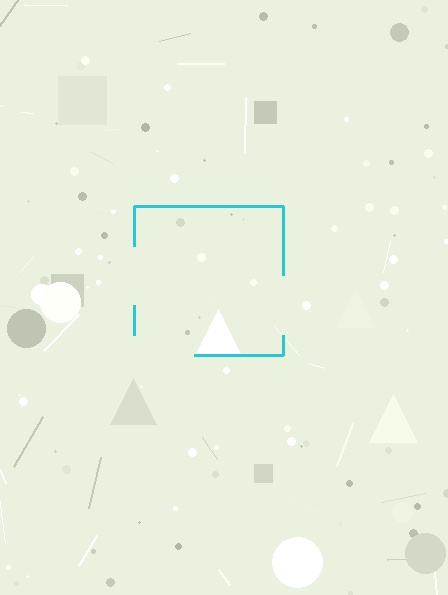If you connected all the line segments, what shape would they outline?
They would outline a square.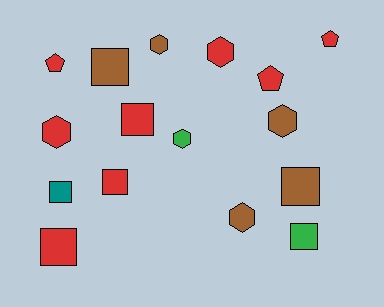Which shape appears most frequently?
Square, with 7 objects.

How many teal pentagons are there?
There are no teal pentagons.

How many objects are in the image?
There are 16 objects.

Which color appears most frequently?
Red, with 8 objects.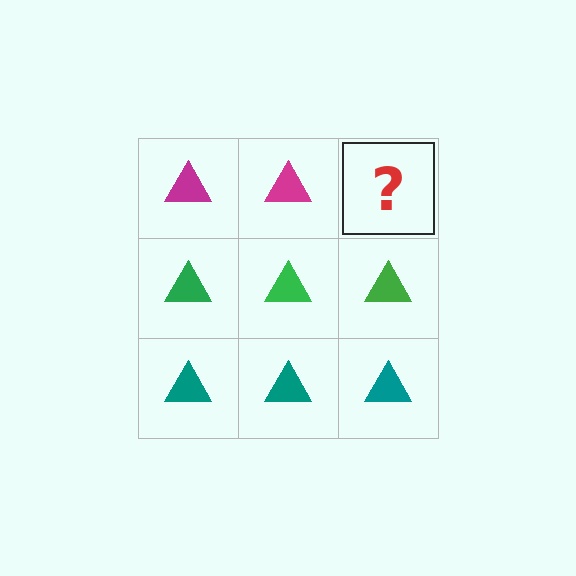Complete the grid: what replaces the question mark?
The question mark should be replaced with a magenta triangle.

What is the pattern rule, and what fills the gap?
The rule is that each row has a consistent color. The gap should be filled with a magenta triangle.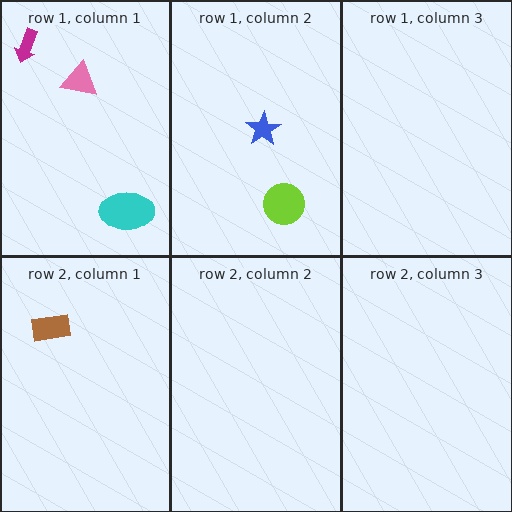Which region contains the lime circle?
The row 1, column 2 region.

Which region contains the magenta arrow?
The row 1, column 1 region.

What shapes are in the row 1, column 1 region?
The pink triangle, the cyan ellipse, the magenta arrow.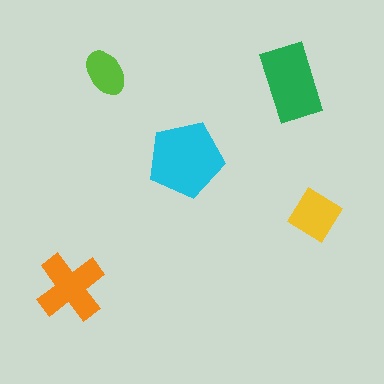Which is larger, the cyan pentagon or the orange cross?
The cyan pentagon.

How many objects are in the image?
There are 5 objects in the image.